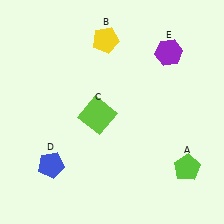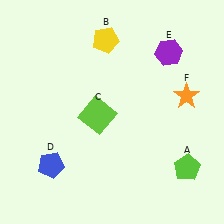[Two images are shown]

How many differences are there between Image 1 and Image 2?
There is 1 difference between the two images.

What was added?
An orange star (F) was added in Image 2.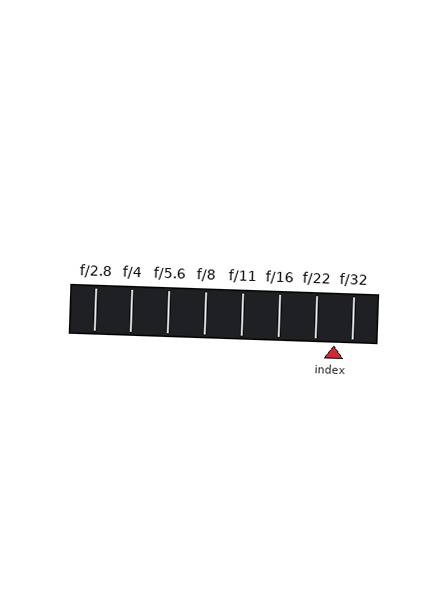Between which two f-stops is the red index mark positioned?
The index mark is between f/22 and f/32.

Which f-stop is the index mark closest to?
The index mark is closest to f/32.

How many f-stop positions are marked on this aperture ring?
There are 8 f-stop positions marked.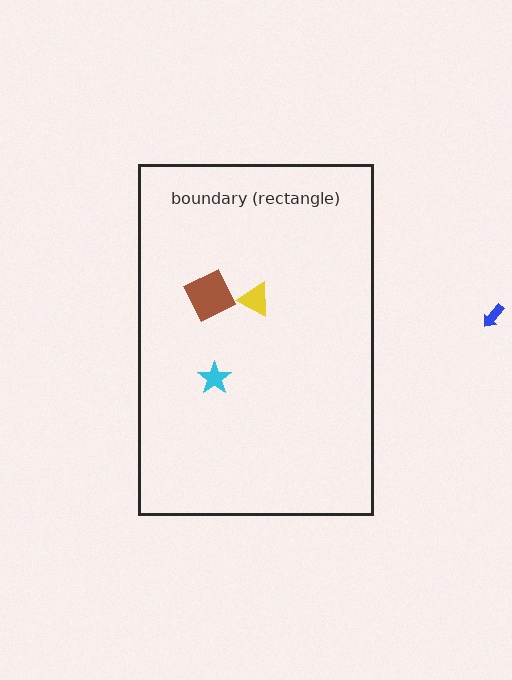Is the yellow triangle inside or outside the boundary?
Inside.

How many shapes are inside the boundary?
3 inside, 1 outside.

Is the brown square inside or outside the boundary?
Inside.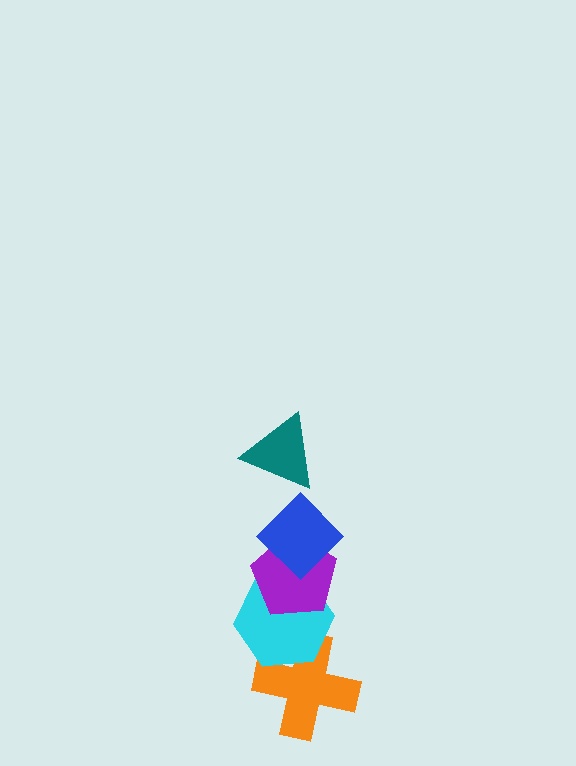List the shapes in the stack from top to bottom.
From top to bottom: the teal triangle, the blue diamond, the purple pentagon, the cyan hexagon, the orange cross.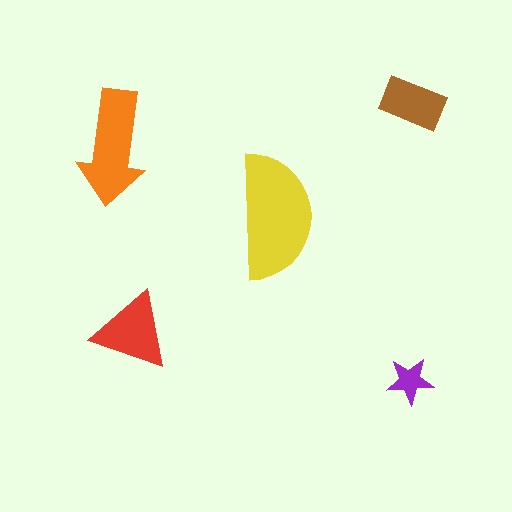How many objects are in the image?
There are 5 objects in the image.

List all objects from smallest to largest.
The purple star, the brown rectangle, the red triangle, the orange arrow, the yellow semicircle.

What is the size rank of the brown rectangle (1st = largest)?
4th.